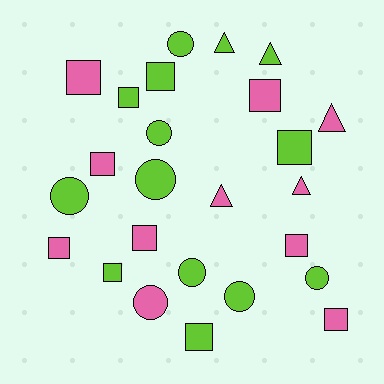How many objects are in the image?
There are 25 objects.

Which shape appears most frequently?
Square, with 12 objects.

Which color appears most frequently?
Lime, with 14 objects.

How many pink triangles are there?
There are 3 pink triangles.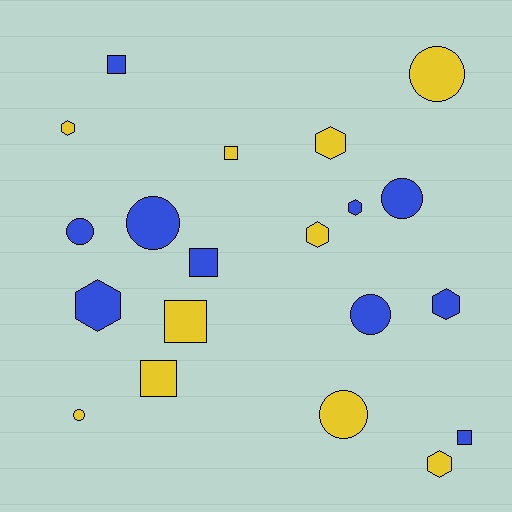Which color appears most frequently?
Blue, with 10 objects.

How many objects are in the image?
There are 20 objects.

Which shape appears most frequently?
Hexagon, with 7 objects.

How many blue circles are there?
There are 4 blue circles.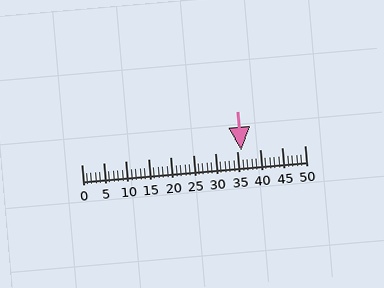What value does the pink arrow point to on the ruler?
The pink arrow points to approximately 36.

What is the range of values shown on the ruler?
The ruler shows values from 0 to 50.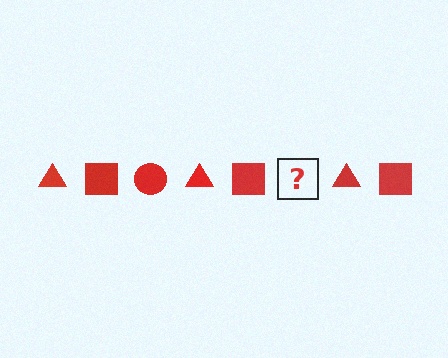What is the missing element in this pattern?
The missing element is a red circle.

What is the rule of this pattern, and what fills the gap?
The rule is that the pattern cycles through triangle, square, circle shapes in red. The gap should be filled with a red circle.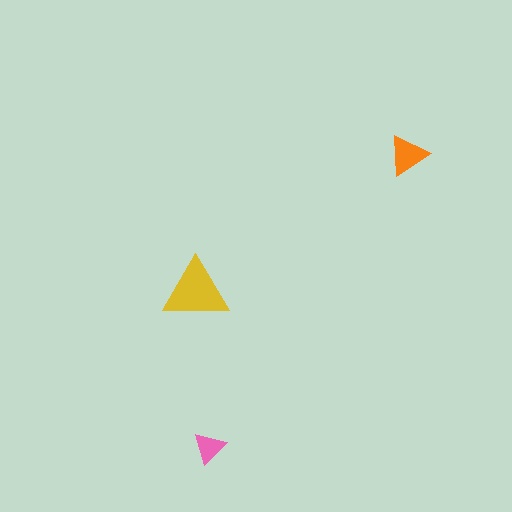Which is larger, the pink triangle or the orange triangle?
The orange one.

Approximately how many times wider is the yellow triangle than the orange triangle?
About 1.5 times wider.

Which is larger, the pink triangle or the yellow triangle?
The yellow one.